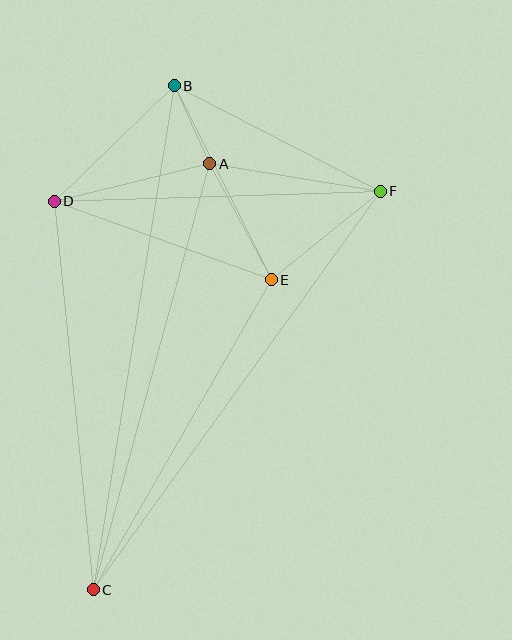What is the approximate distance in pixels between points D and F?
The distance between D and F is approximately 326 pixels.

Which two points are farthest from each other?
Points B and C are farthest from each other.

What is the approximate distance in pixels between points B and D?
The distance between B and D is approximately 167 pixels.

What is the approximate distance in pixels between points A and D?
The distance between A and D is approximately 160 pixels.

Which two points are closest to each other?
Points A and B are closest to each other.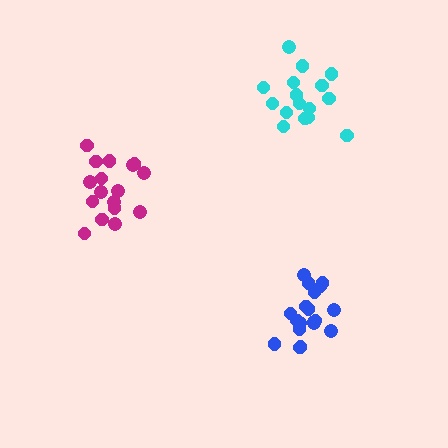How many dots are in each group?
Group 1: 16 dots, Group 2: 17 dots, Group 3: 20 dots (53 total).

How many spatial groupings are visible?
There are 3 spatial groupings.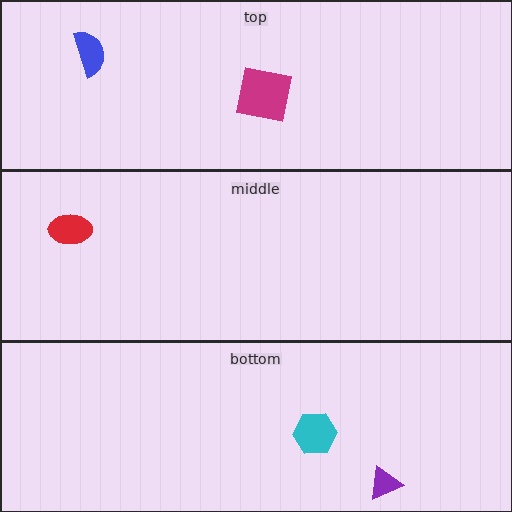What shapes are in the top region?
The blue semicircle, the magenta square.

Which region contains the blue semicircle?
The top region.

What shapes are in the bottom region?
The purple triangle, the cyan hexagon.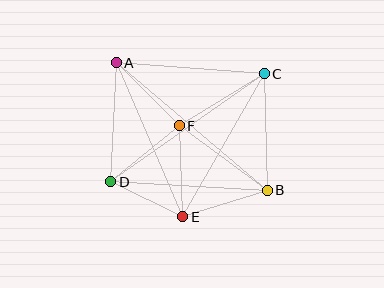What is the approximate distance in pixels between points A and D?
The distance between A and D is approximately 119 pixels.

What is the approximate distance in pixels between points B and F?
The distance between B and F is approximately 109 pixels.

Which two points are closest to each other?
Points D and E are closest to each other.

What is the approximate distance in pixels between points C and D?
The distance between C and D is approximately 187 pixels.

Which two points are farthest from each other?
Points A and B are farthest from each other.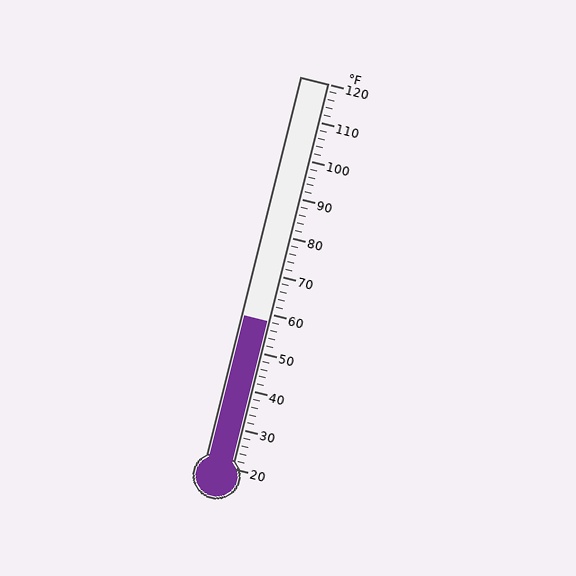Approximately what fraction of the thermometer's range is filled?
The thermometer is filled to approximately 40% of its range.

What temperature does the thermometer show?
The thermometer shows approximately 58°F.